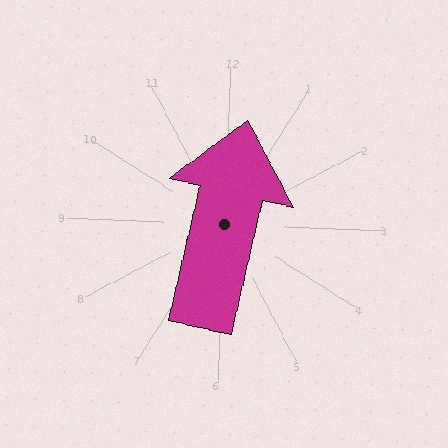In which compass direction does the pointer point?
North.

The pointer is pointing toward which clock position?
Roughly 12 o'clock.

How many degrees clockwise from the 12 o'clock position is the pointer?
Approximately 11 degrees.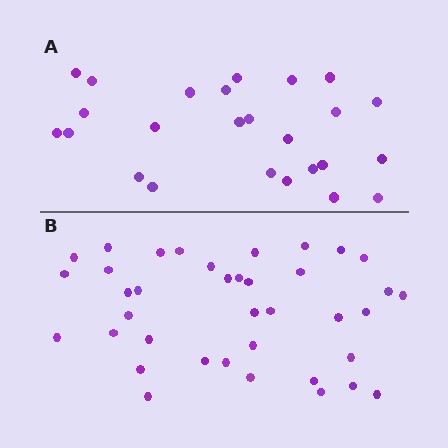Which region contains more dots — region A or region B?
Region B (the bottom region) has more dots.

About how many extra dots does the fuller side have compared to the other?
Region B has approximately 15 more dots than region A.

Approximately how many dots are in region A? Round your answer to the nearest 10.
About 20 dots. (The exact count is 25, which rounds to 20.)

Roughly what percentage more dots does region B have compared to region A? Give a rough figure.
About 50% more.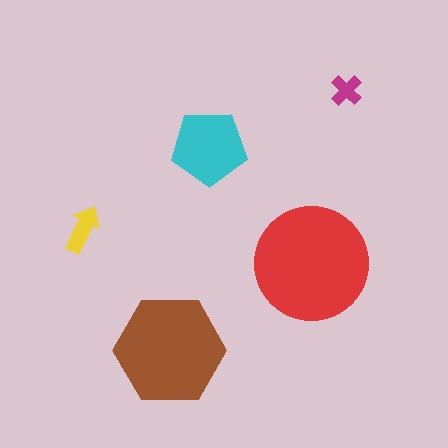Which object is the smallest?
The magenta cross.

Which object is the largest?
The red circle.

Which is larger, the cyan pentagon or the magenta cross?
The cyan pentagon.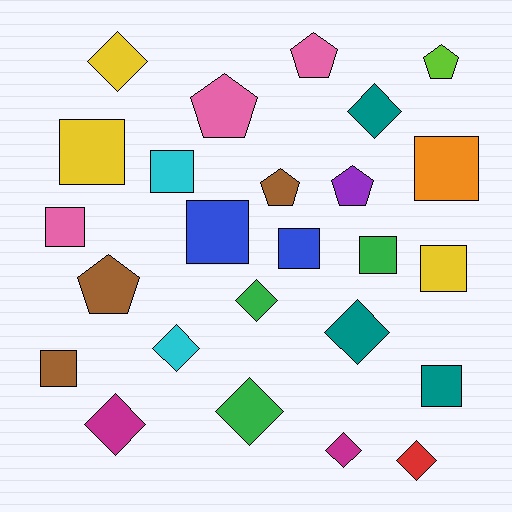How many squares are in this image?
There are 10 squares.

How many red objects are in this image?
There is 1 red object.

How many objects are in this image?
There are 25 objects.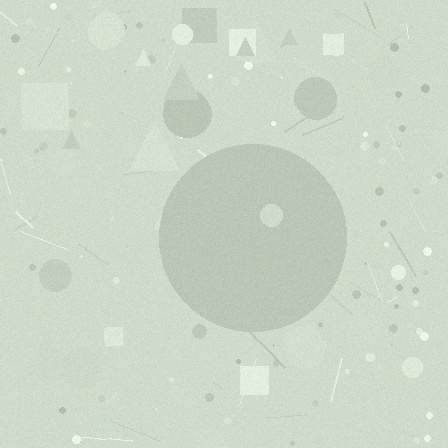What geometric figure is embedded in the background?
A circle is embedded in the background.